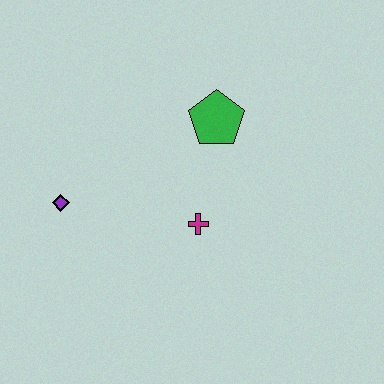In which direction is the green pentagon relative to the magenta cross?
The green pentagon is above the magenta cross.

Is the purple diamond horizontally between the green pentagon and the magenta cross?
No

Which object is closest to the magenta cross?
The green pentagon is closest to the magenta cross.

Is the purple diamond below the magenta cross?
No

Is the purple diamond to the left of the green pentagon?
Yes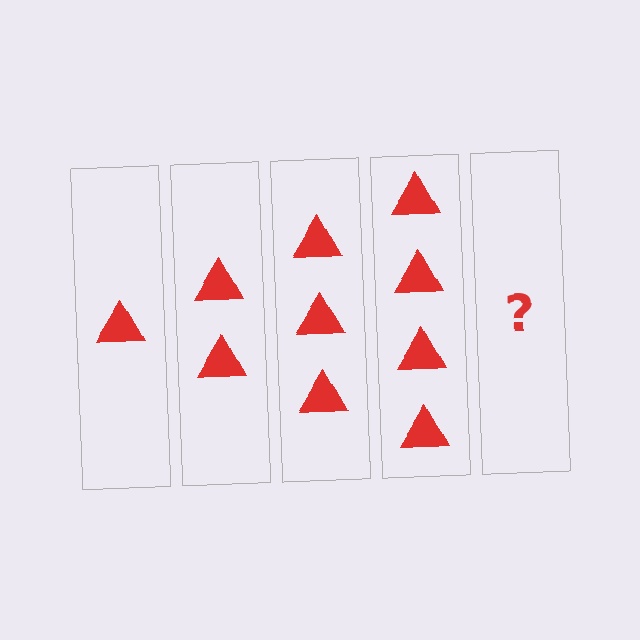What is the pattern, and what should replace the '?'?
The pattern is that each step adds one more triangle. The '?' should be 5 triangles.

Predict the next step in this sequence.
The next step is 5 triangles.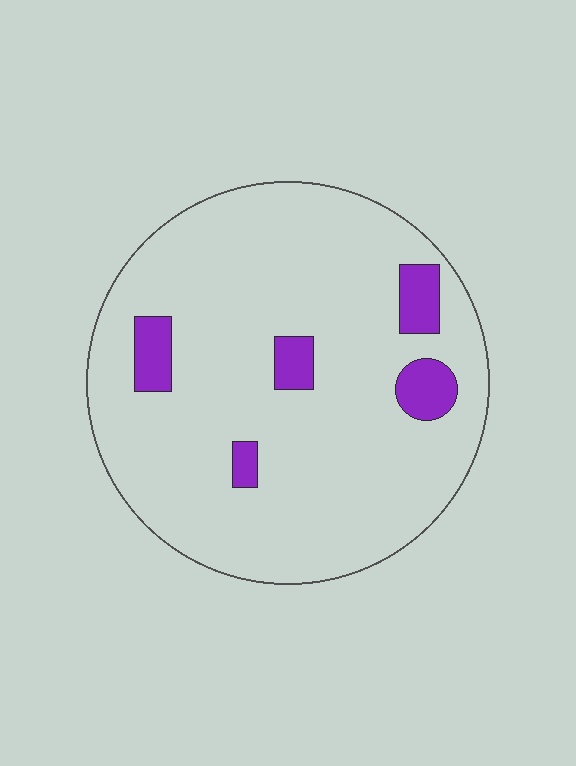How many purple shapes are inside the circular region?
5.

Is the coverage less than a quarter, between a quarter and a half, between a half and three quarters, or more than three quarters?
Less than a quarter.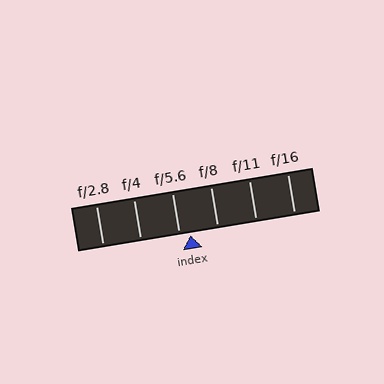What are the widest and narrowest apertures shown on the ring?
The widest aperture shown is f/2.8 and the narrowest is f/16.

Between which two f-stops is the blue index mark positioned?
The index mark is between f/5.6 and f/8.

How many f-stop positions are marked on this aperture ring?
There are 6 f-stop positions marked.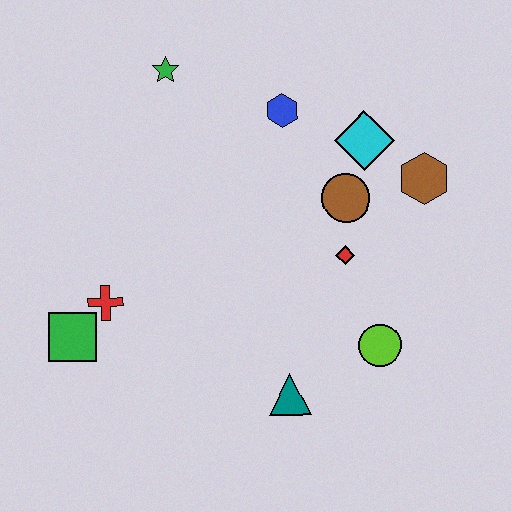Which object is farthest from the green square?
The brown hexagon is farthest from the green square.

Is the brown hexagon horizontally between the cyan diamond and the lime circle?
No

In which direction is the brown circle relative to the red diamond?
The brown circle is above the red diamond.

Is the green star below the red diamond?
No